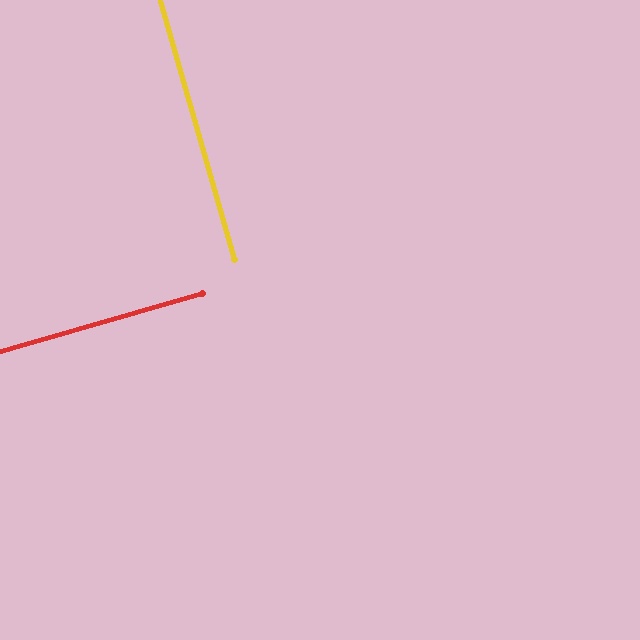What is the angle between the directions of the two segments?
Approximately 90 degrees.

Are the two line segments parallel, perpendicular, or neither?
Perpendicular — they meet at approximately 90°.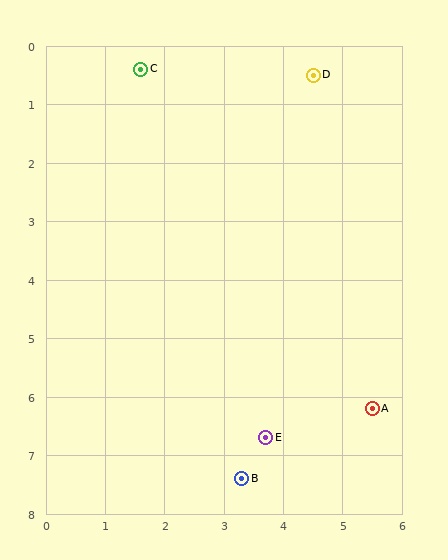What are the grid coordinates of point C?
Point C is at approximately (1.6, 0.4).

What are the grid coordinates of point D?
Point D is at approximately (4.5, 0.5).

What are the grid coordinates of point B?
Point B is at approximately (3.3, 7.4).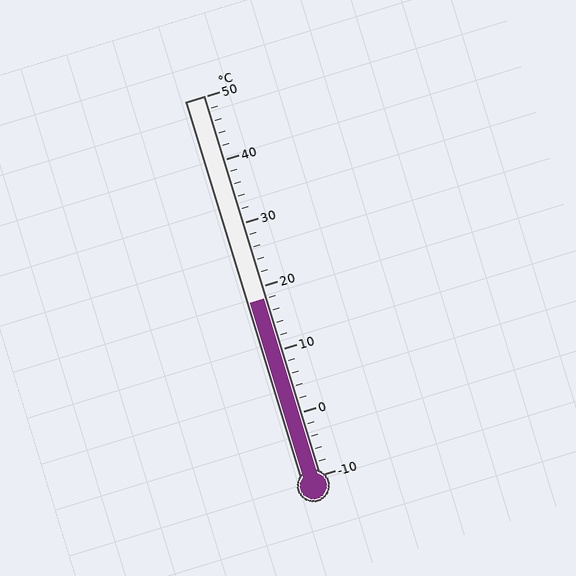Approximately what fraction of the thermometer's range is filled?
The thermometer is filled to approximately 45% of its range.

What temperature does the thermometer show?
The thermometer shows approximately 18°C.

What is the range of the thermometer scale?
The thermometer scale ranges from -10°C to 50°C.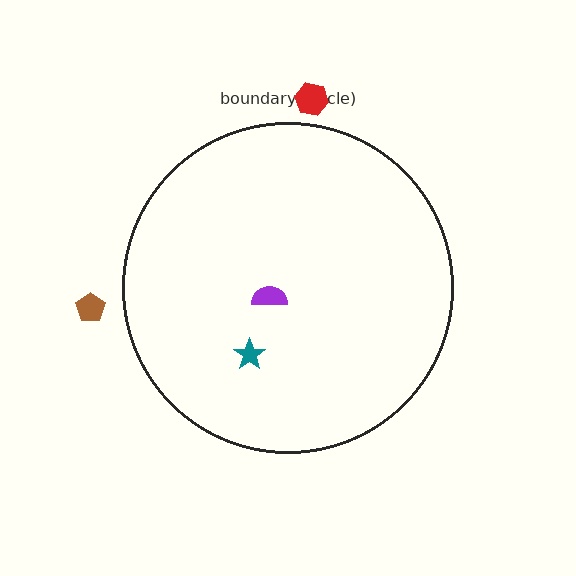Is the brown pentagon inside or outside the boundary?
Outside.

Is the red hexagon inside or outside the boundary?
Outside.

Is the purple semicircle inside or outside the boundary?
Inside.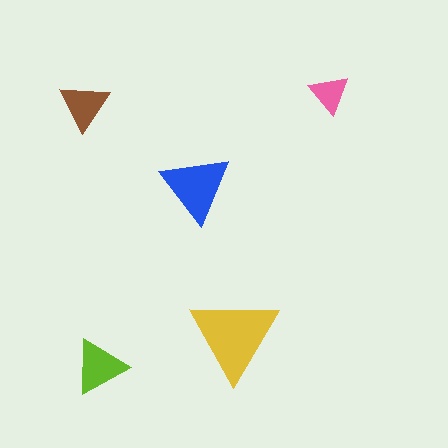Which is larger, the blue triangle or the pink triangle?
The blue one.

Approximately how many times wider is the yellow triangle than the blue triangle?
About 1.5 times wider.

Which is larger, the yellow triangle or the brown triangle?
The yellow one.